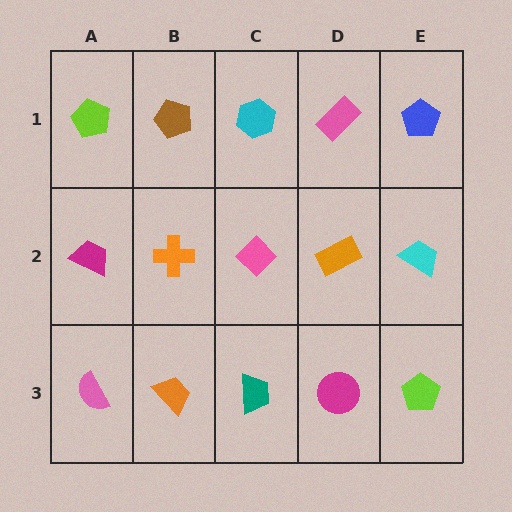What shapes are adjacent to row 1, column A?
A magenta trapezoid (row 2, column A), a brown pentagon (row 1, column B).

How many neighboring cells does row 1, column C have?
3.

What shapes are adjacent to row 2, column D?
A pink rectangle (row 1, column D), a magenta circle (row 3, column D), a pink diamond (row 2, column C), a cyan trapezoid (row 2, column E).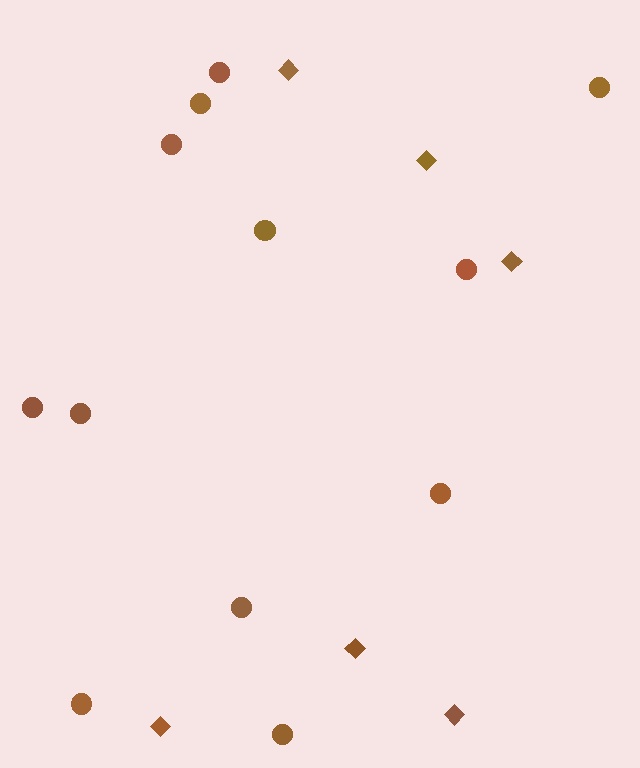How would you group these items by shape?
There are 2 groups: one group of circles (12) and one group of diamonds (6).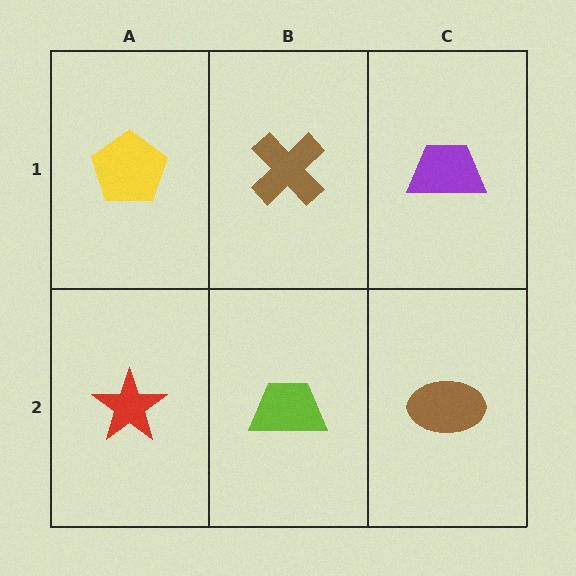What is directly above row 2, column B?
A brown cross.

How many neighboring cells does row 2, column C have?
2.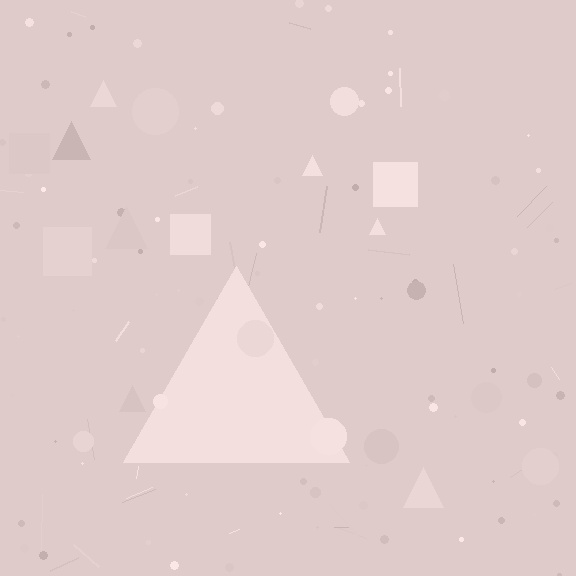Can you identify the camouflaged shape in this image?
The camouflaged shape is a triangle.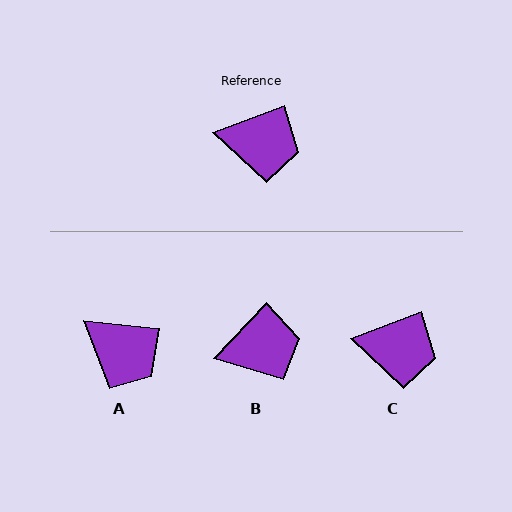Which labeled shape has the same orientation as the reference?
C.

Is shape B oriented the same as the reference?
No, it is off by about 26 degrees.